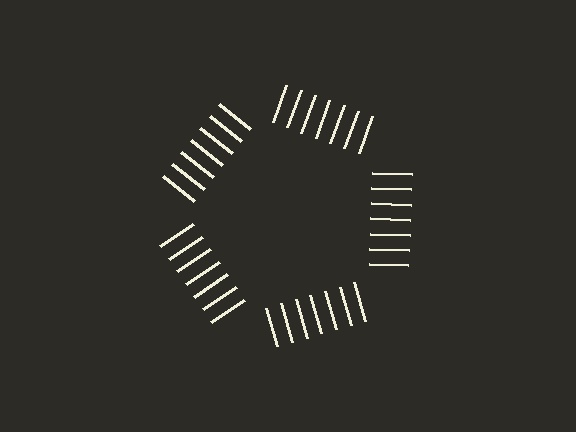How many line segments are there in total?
35 — 7 along each of the 5 edges.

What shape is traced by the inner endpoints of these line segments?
An illusory pentagon — the line segments terminate on its edges but no continuous stroke is drawn.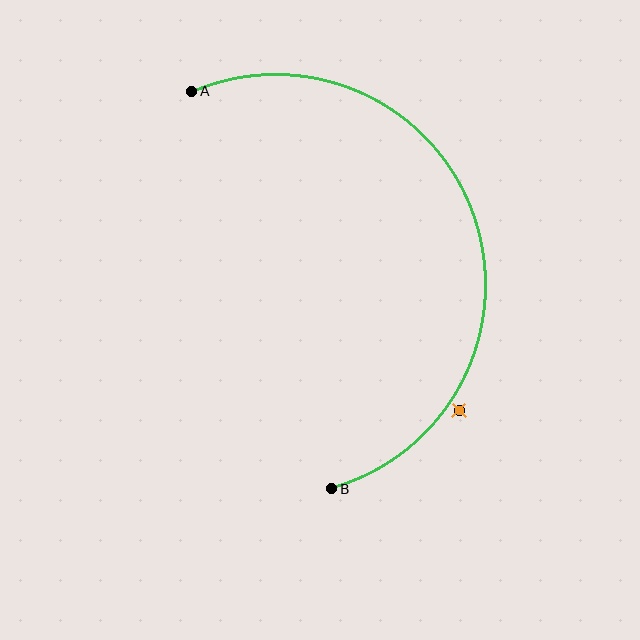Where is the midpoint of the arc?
The arc midpoint is the point on the curve farthest from the straight line joining A and B. It sits to the right of that line.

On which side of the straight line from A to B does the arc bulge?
The arc bulges to the right of the straight line connecting A and B.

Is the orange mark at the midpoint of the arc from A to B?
No — the orange mark does not lie on the arc at all. It sits slightly outside the curve.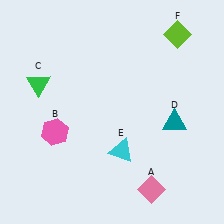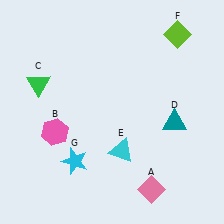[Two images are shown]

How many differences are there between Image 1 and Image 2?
There is 1 difference between the two images.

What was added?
A cyan star (G) was added in Image 2.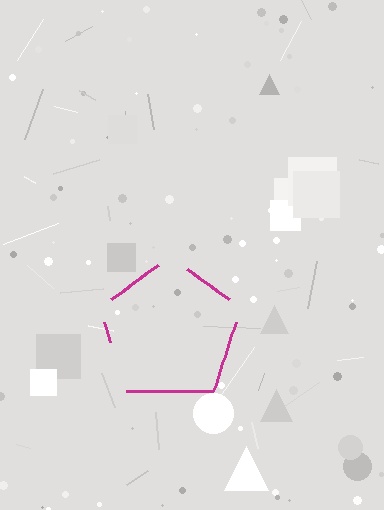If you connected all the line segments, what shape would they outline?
They would outline a pentagon.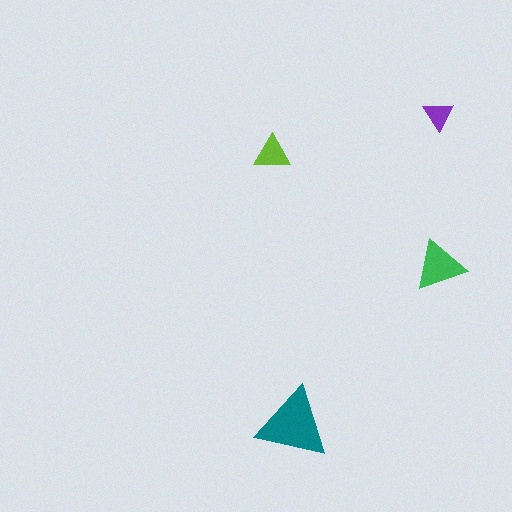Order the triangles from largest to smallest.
the teal one, the green one, the lime one, the purple one.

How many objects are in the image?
There are 4 objects in the image.